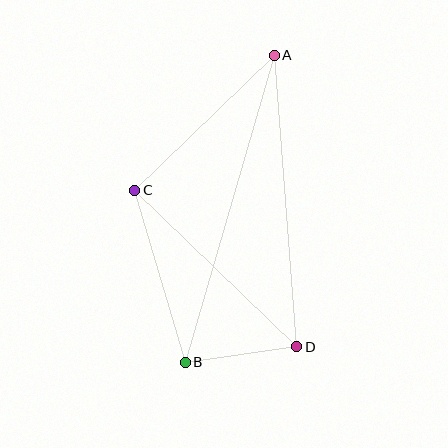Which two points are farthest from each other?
Points A and B are farthest from each other.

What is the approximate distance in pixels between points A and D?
The distance between A and D is approximately 292 pixels.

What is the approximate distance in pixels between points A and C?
The distance between A and C is approximately 194 pixels.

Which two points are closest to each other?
Points B and D are closest to each other.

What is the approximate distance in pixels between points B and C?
The distance between B and C is approximately 179 pixels.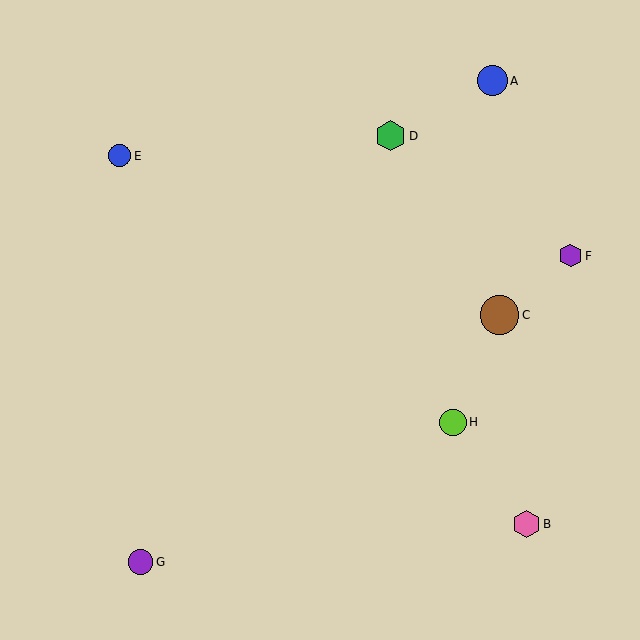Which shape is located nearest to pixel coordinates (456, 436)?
The lime circle (labeled H) at (453, 422) is nearest to that location.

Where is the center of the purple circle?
The center of the purple circle is at (141, 562).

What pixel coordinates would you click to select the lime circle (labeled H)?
Click at (453, 422) to select the lime circle H.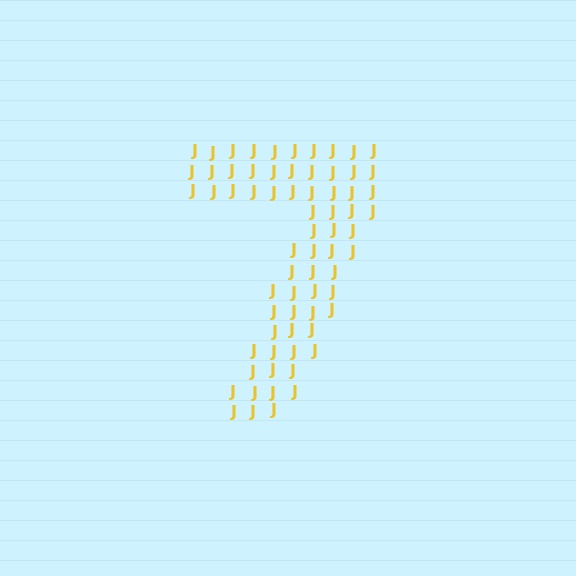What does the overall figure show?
The overall figure shows the digit 7.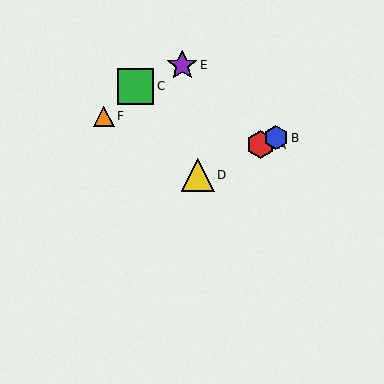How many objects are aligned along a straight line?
3 objects (A, B, D) are aligned along a straight line.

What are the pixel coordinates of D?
Object D is at (198, 175).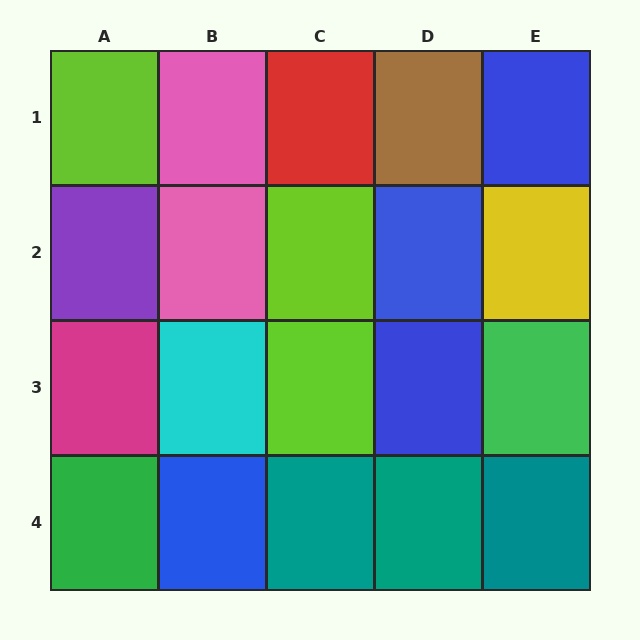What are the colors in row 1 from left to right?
Lime, pink, red, brown, blue.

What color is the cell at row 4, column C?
Teal.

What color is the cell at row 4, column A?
Green.